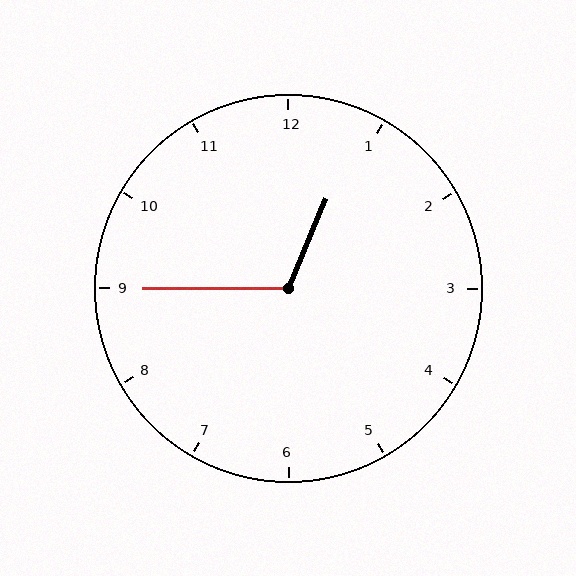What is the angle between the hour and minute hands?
Approximately 112 degrees.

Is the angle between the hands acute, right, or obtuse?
It is obtuse.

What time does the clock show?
12:45.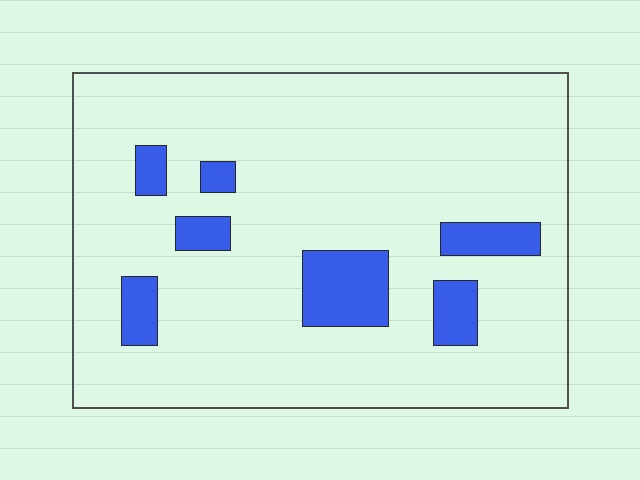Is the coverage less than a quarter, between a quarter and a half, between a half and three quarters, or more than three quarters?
Less than a quarter.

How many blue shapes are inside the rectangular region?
7.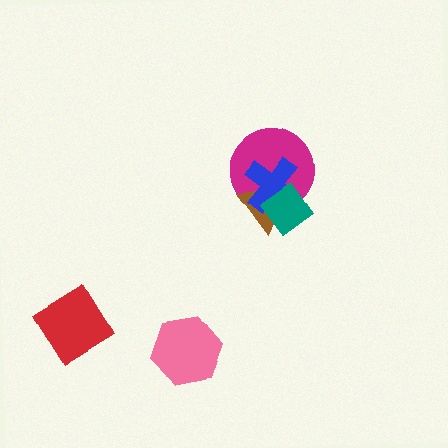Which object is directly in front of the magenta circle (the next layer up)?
The brown triangle is directly in front of the magenta circle.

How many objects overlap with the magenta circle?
3 objects overlap with the magenta circle.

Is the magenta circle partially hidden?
Yes, it is partially covered by another shape.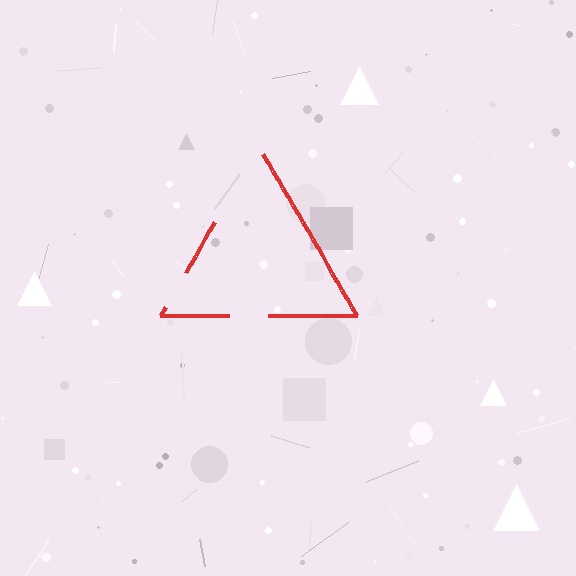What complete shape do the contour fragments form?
The contour fragments form a triangle.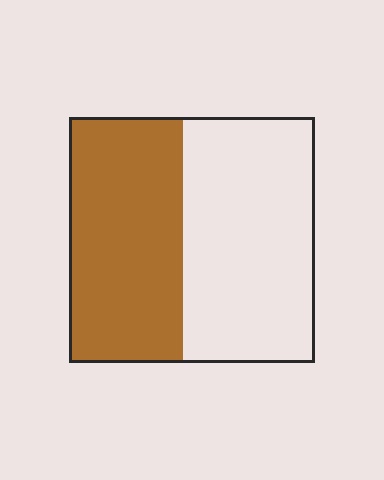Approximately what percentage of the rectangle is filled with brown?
Approximately 45%.